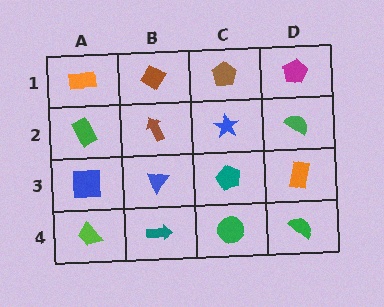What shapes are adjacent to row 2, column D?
A magenta pentagon (row 1, column D), an orange rectangle (row 3, column D), a blue star (row 2, column C).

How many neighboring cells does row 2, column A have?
3.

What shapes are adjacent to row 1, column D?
A green semicircle (row 2, column D), a brown pentagon (row 1, column C).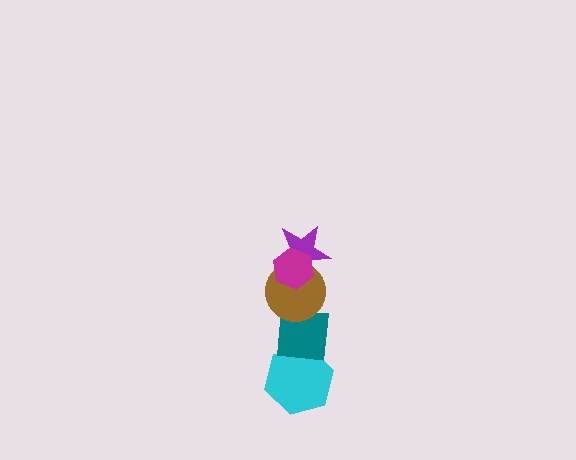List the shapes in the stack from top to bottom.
From top to bottom: the magenta hexagon, the purple star, the brown circle, the teal square, the cyan hexagon.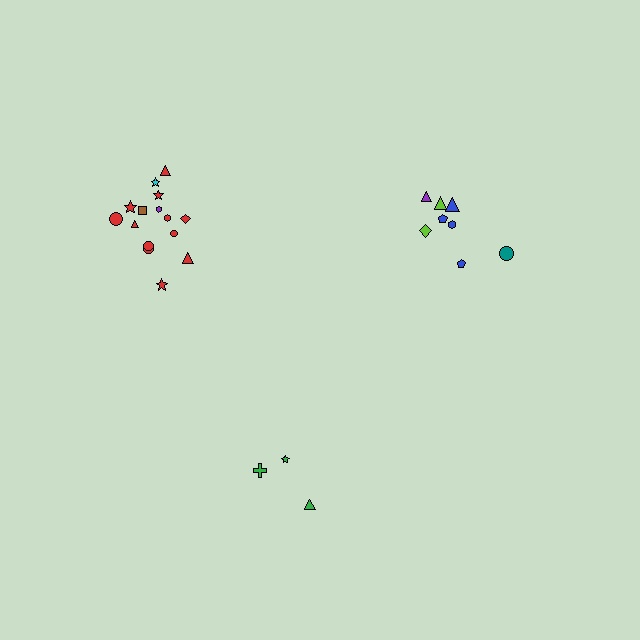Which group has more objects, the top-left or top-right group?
The top-left group.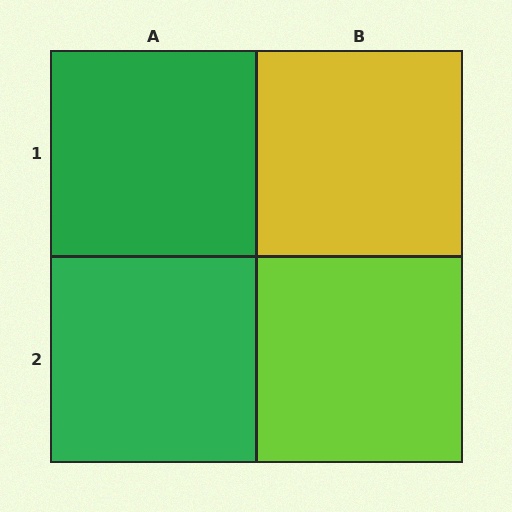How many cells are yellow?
1 cell is yellow.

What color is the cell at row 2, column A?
Green.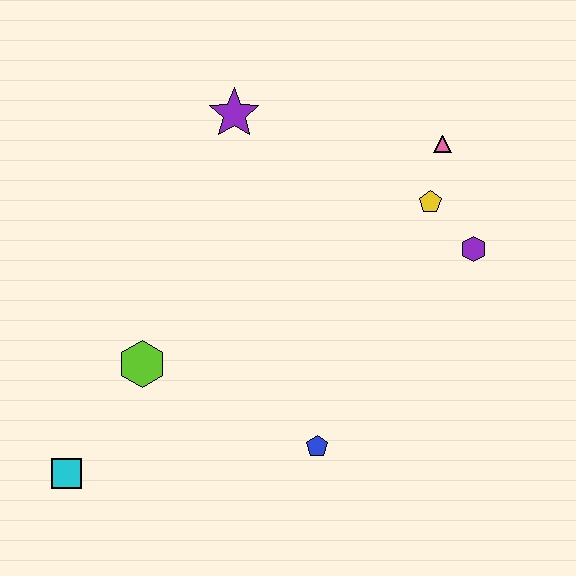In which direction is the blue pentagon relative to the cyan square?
The blue pentagon is to the right of the cyan square.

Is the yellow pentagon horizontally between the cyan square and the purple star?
No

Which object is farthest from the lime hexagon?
The pink triangle is farthest from the lime hexagon.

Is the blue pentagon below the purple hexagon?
Yes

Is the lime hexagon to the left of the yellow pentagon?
Yes